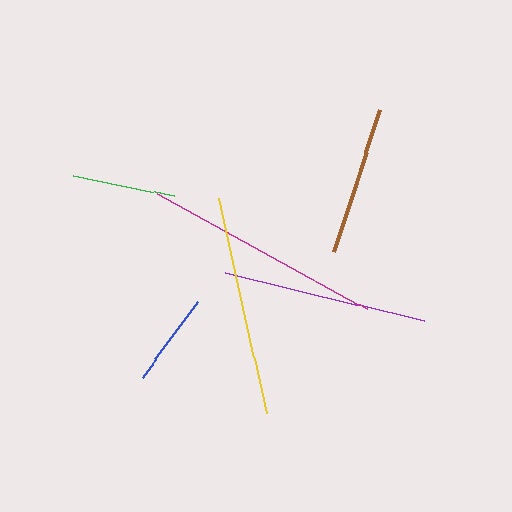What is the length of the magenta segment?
The magenta segment is approximately 240 pixels long.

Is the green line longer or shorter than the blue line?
The green line is longer than the blue line.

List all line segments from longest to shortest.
From longest to shortest: magenta, yellow, purple, brown, green, blue.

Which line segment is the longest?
The magenta line is the longest at approximately 240 pixels.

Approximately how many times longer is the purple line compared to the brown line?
The purple line is approximately 1.4 times the length of the brown line.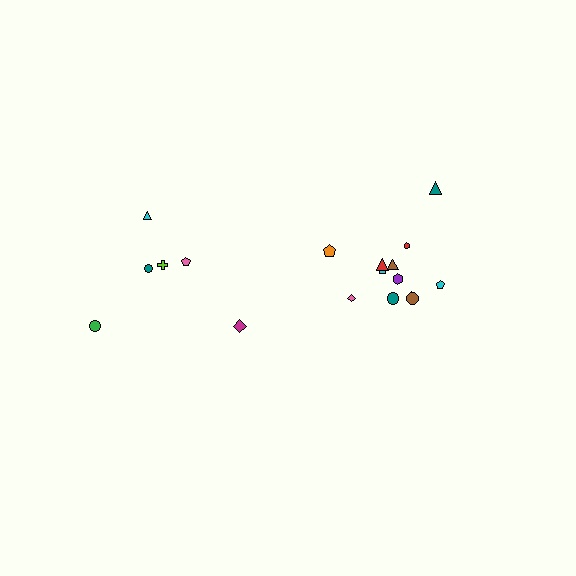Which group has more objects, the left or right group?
The right group.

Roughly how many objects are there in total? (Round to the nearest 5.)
Roughly 20 objects in total.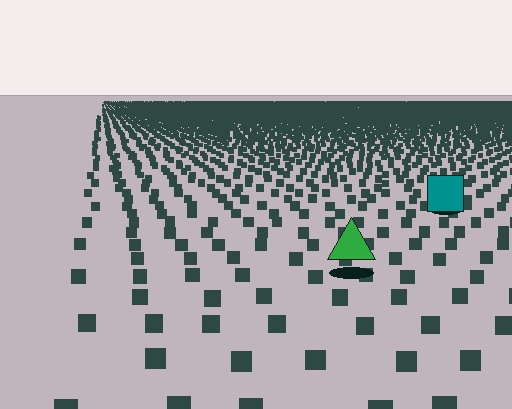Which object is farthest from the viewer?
The teal square is farthest from the viewer. It appears smaller and the ground texture around it is denser.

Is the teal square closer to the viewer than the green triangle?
No. The green triangle is closer — you can tell from the texture gradient: the ground texture is coarser near it.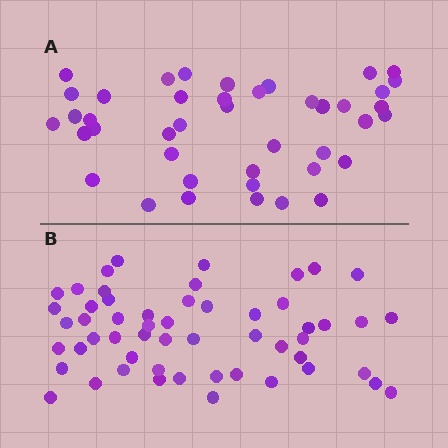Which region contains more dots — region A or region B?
Region B (the bottom region) has more dots.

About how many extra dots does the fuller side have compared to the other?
Region B has roughly 12 or so more dots than region A.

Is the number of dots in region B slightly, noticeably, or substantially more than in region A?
Region B has noticeably more, but not dramatically so. The ratio is roughly 1.3 to 1.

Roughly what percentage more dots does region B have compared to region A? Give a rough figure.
About 30% more.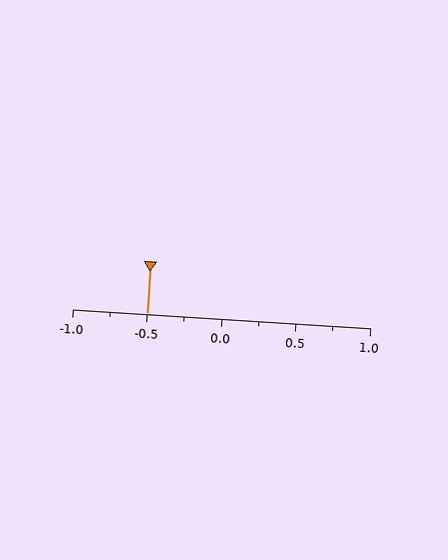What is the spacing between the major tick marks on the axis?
The major ticks are spaced 0.5 apart.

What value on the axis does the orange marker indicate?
The marker indicates approximately -0.5.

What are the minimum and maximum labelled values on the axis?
The axis runs from -1.0 to 1.0.